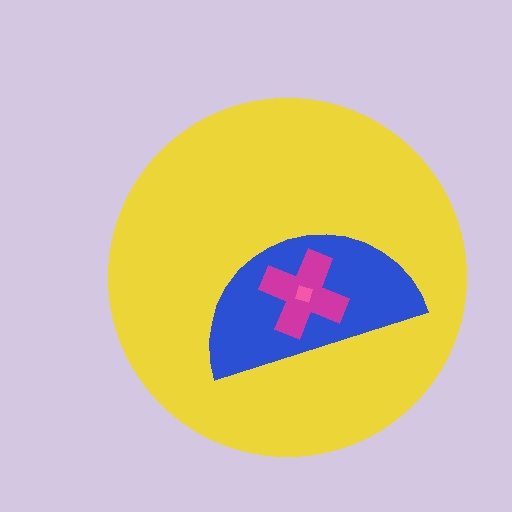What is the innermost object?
The pink square.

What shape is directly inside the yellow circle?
The blue semicircle.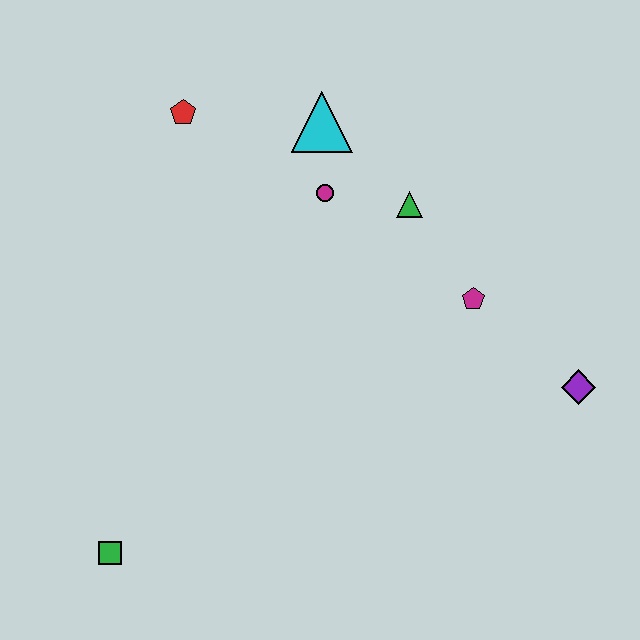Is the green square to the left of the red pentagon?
Yes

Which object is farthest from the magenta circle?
The green square is farthest from the magenta circle.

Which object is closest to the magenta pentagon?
The green triangle is closest to the magenta pentagon.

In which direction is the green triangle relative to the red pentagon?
The green triangle is to the right of the red pentagon.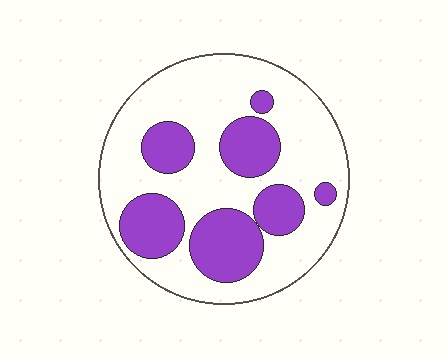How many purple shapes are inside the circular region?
7.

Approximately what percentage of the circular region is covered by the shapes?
Approximately 30%.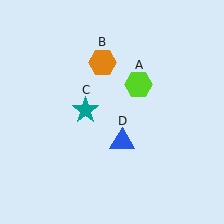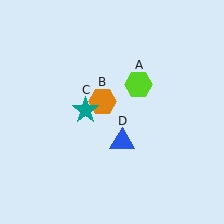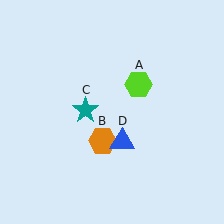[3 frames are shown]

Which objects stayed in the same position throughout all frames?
Lime hexagon (object A) and teal star (object C) and blue triangle (object D) remained stationary.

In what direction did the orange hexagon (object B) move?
The orange hexagon (object B) moved down.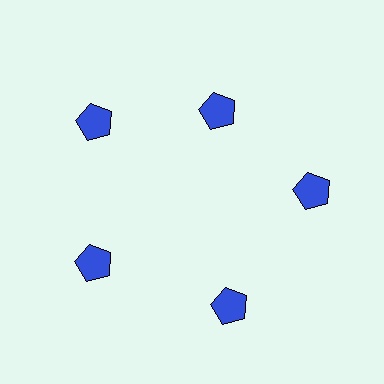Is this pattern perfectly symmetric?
No. The 5 blue pentagons are arranged in a ring, but one element near the 1 o'clock position is pulled inward toward the center, breaking the 5-fold rotational symmetry.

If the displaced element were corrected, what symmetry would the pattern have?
It would have 5-fold rotational symmetry — the pattern would map onto itself every 72 degrees.